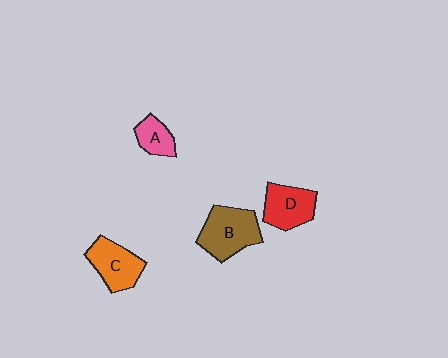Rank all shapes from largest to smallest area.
From largest to smallest: B (brown), C (orange), D (red), A (pink).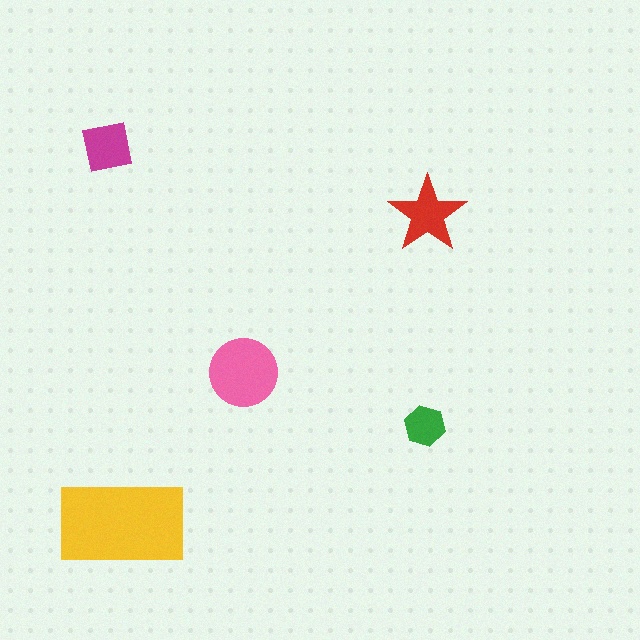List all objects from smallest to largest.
The green hexagon, the magenta square, the red star, the pink circle, the yellow rectangle.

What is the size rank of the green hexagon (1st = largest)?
5th.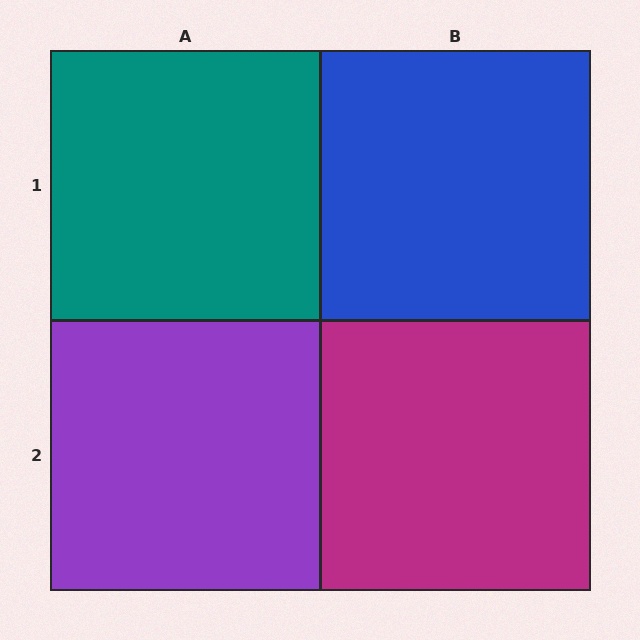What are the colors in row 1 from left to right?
Teal, blue.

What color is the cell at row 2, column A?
Purple.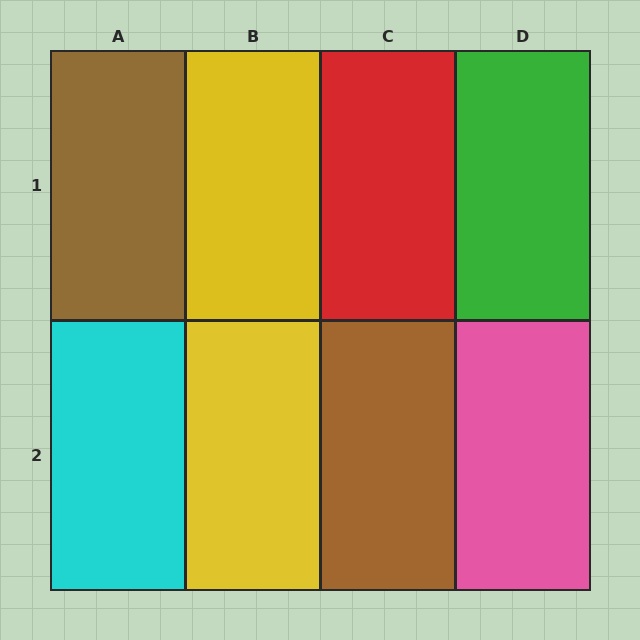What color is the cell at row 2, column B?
Yellow.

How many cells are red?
1 cell is red.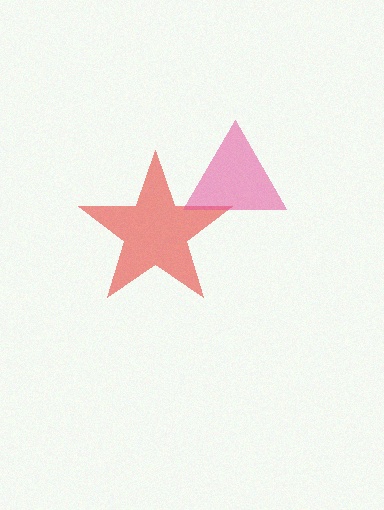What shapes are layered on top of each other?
The layered shapes are: a red star, a pink triangle.